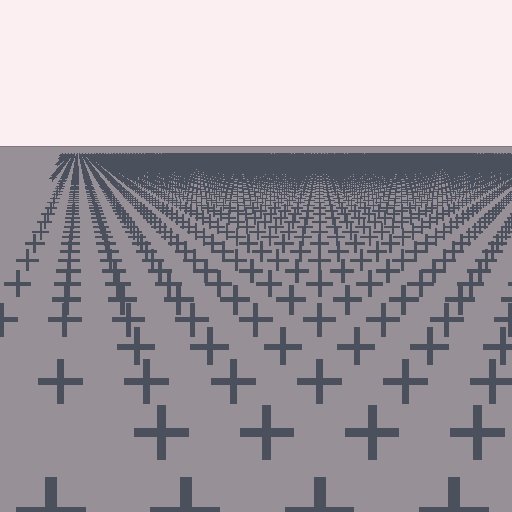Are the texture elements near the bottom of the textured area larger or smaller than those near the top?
Larger. Near the bottom, elements are closer to the viewer and appear at a bigger on-screen size.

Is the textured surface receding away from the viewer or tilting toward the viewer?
The surface is receding away from the viewer. Texture elements get smaller and denser toward the top.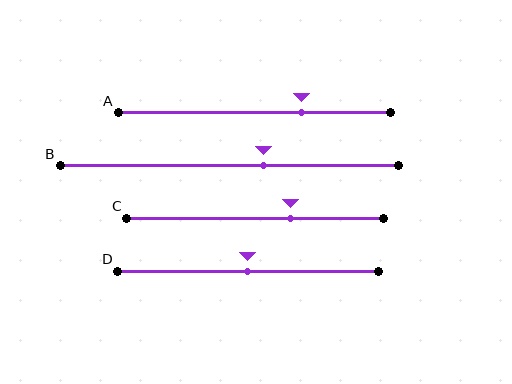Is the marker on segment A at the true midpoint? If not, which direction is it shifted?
No, the marker on segment A is shifted to the right by about 17% of the segment length.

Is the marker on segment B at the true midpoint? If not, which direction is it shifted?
No, the marker on segment B is shifted to the right by about 10% of the segment length.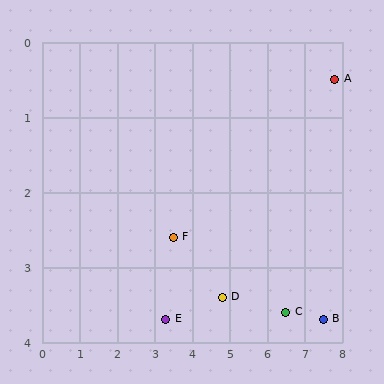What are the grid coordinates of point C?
Point C is at approximately (6.5, 3.6).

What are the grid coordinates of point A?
Point A is at approximately (7.8, 0.5).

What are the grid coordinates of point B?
Point B is at approximately (7.5, 3.7).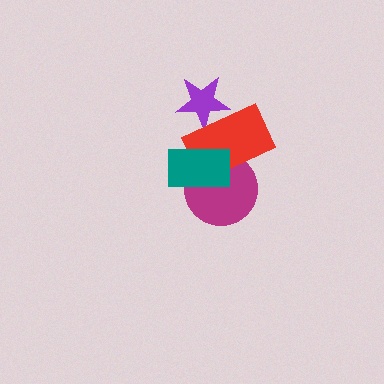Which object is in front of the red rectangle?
The teal rectangle is in front of the red rectangle.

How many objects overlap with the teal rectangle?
2 objects overlap with the teal rectangle.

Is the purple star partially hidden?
Yes, it is partially covered by another shape.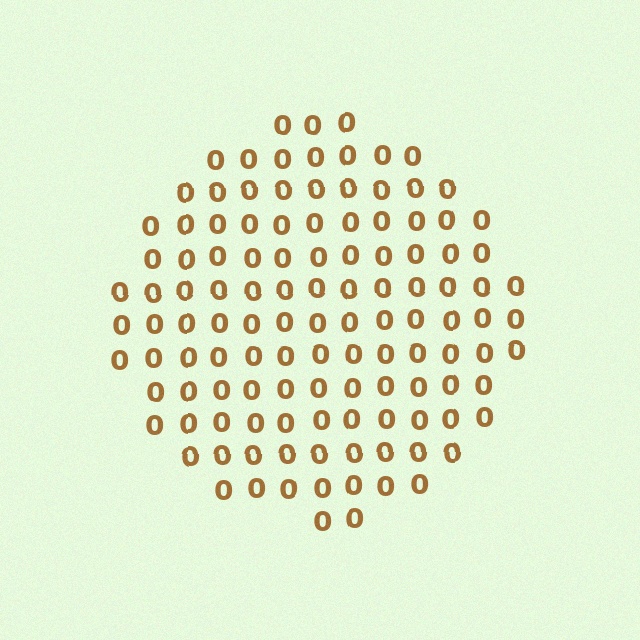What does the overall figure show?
The overall figure shows a circle.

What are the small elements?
The small elements are digit 0's.